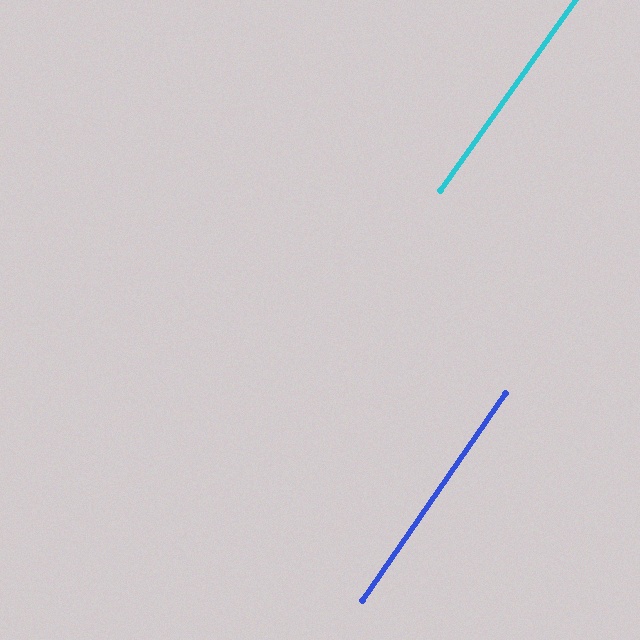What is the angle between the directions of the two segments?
Approximately 1 degree.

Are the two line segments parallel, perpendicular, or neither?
Parallel — their directions differ by only 0.5°.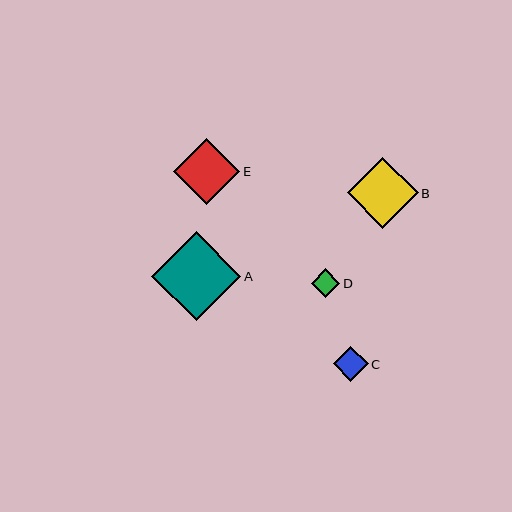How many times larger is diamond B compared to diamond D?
Diamond B is approximately 2.5 times the size of diamond D.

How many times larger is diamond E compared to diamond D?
Diamond E is approximately 2.3 times the size of diamond D.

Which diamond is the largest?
Diamond A is the largest with a size of approximately 89 pixels.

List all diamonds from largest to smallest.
From largest to smallest: A, B, E, C, D.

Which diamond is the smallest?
Diamond D is the smallest with a size of approximately 28 pixels.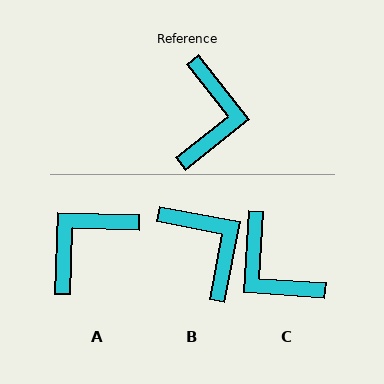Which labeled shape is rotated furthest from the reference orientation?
A, about 140 degrees away.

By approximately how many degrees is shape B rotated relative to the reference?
Approximately 41 degrees counter-clockwise.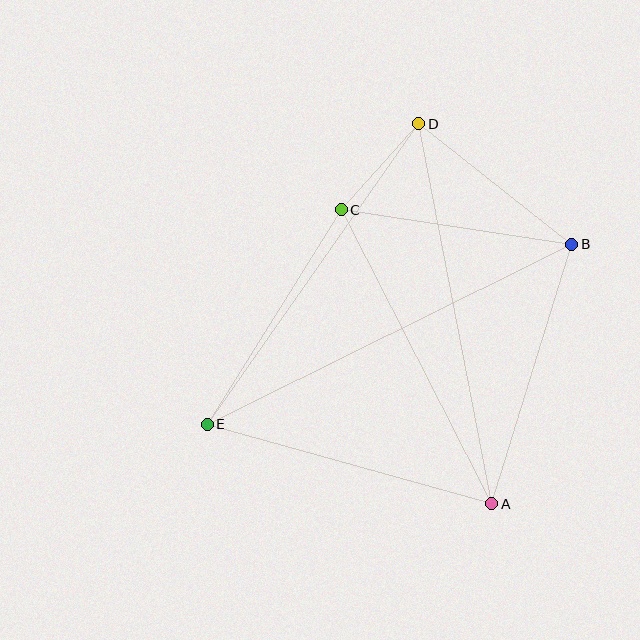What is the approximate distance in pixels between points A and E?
The distance between A and E is approximately 296 pixels.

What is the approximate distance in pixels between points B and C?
The distance between B and C is approximately 233 pixels.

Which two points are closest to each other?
Points C and D are closest to each other.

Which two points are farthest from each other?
Points B and E are farthest from each other.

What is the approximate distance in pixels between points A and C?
The distance between A and C is approximately 330 pixels.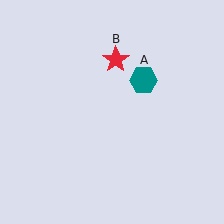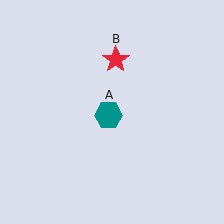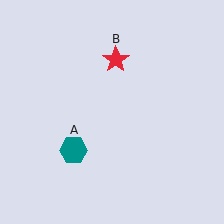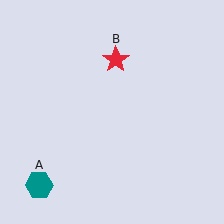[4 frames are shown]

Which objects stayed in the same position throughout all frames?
Red star (object B) remained stationary.